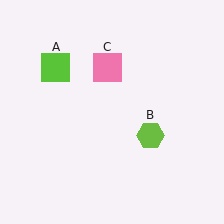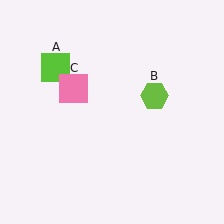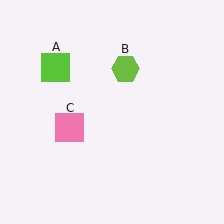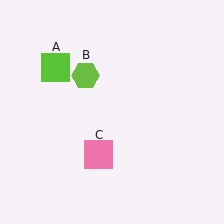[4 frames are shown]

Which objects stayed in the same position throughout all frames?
Lime square (object A) remained stationary.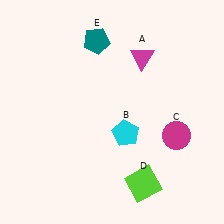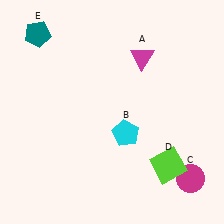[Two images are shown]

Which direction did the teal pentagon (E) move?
The teal pentagon (E) moved left.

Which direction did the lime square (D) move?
The lime square (D) moved right.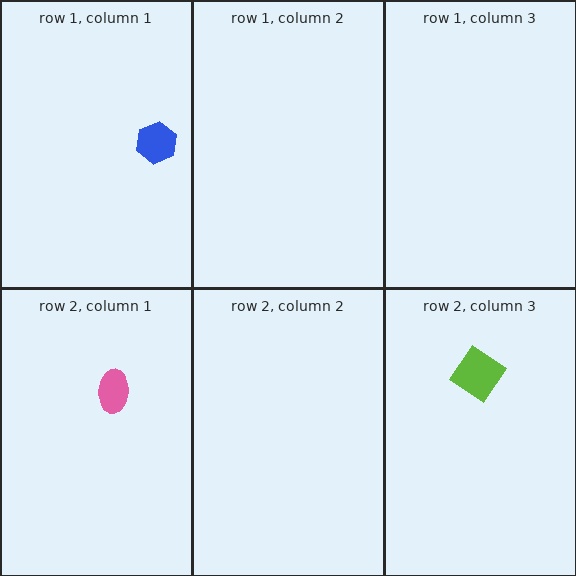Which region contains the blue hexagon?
The row 1, column 1 region.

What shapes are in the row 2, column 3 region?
The lime diamond.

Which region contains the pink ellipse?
The row 2, column 1 region.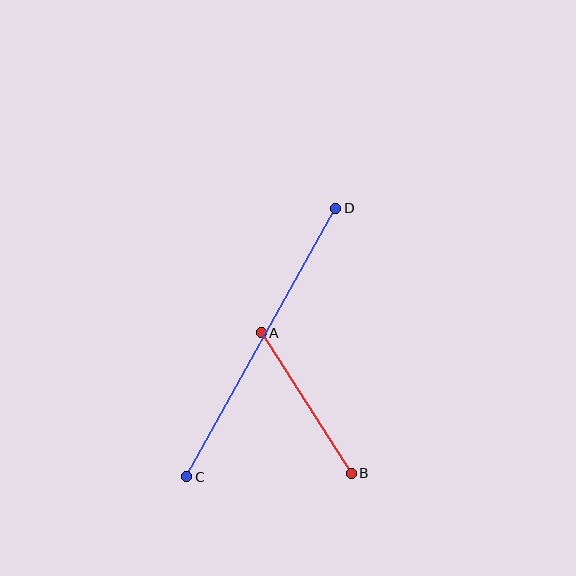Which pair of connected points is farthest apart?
Points C and D are farthest apart.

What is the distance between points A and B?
The distance is approximately 166 pixels.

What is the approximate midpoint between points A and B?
The midpoint is at approximately (306, 403) pixels.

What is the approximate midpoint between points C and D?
The midpoint is at approximately (261, 343) pixels.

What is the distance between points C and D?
The distance is approximately 307 pixels.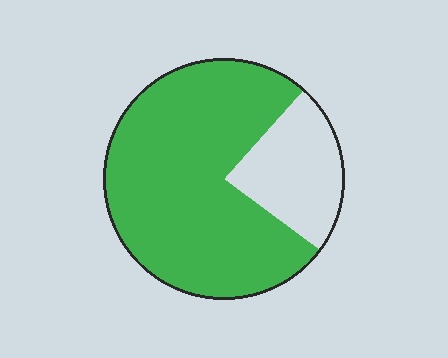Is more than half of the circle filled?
Yes.